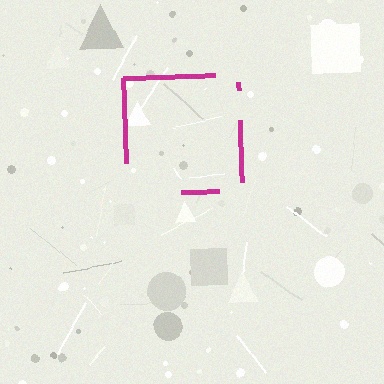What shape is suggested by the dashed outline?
The dashed outline suggests a square.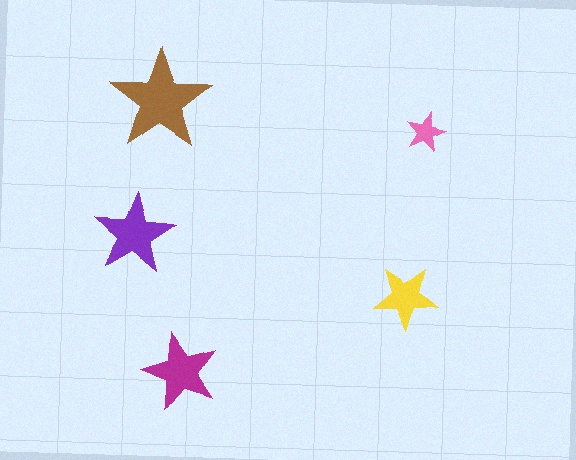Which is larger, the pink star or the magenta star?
The magenta one.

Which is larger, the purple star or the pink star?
The purple one.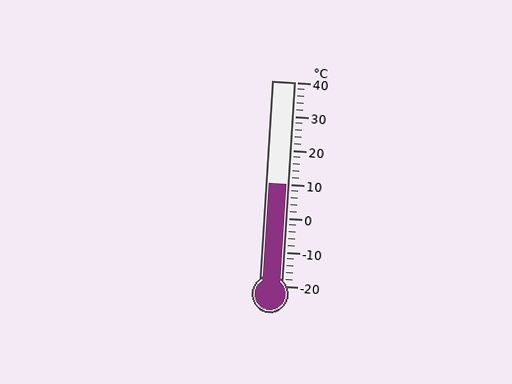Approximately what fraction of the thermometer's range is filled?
The thermometer is filled to approximately 50% of its range.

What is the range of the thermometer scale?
The thermometer scale ranges from -20°C to 40°C.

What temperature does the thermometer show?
The thermometer shows approximately 10°C.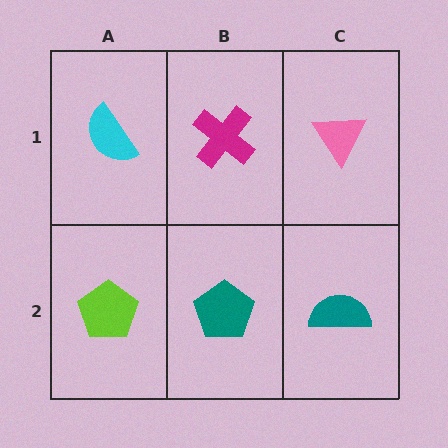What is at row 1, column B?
A magenta cross.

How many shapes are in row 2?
3 shapes.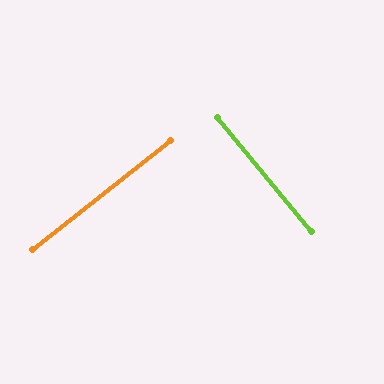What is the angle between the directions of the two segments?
Approximately 89 degrees.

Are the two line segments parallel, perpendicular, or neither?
Perpendicular — they meet at approximately 89°.